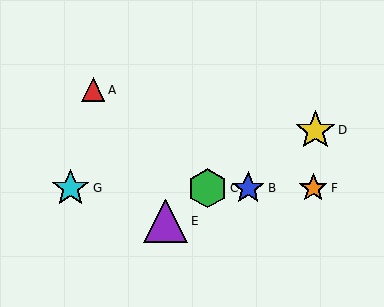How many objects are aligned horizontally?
4 objects (B, C, F, G) are aligned horizontally.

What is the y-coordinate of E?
Object E is at y≈221.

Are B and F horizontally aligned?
Yes, both are at y≈188.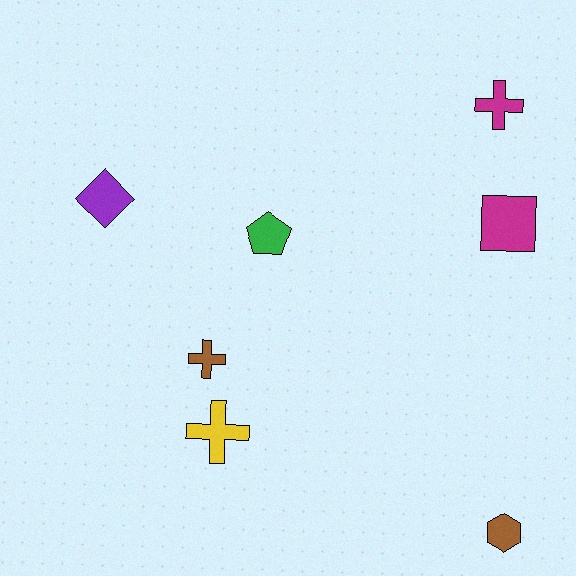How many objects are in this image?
There are 7 objects.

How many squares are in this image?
There is 1 square.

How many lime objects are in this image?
There are no lime objects.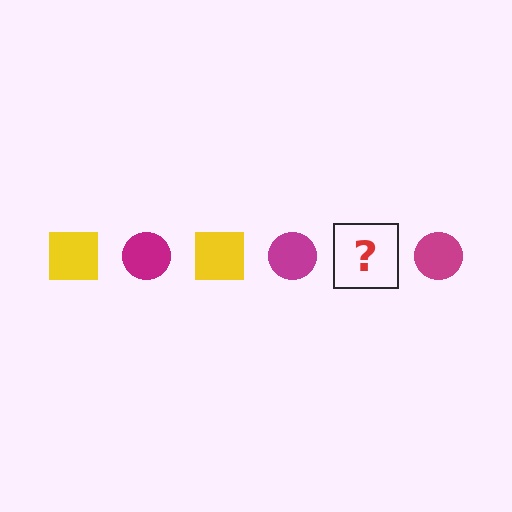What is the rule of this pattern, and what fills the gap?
The rule is that the pattern alternates between yellow square and magenta circle. The gap should be filled with a yellow square.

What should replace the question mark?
The question mark should be replaced with a yellow square.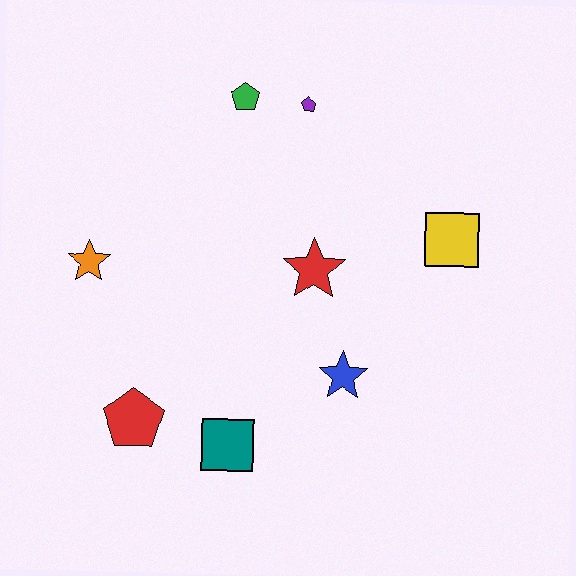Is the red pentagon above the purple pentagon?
No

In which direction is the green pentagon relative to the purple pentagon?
The green pentagon is to the left of the purple pentagon.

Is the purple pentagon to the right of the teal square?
Yes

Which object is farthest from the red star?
The red pentagon is farthest from the red star.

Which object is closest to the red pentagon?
The teal square is closest to the red pentagon.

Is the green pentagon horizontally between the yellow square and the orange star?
Yes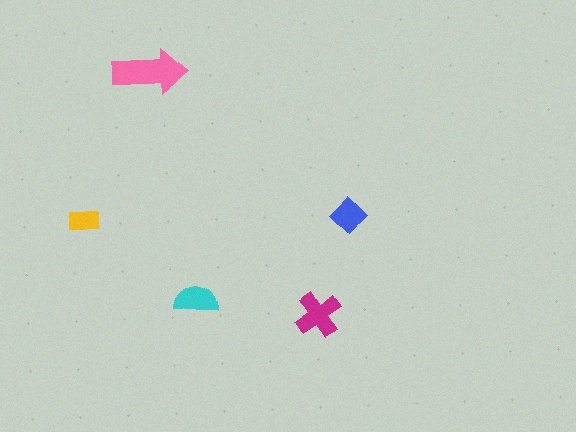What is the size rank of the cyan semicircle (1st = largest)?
3rd.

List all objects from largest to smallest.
The pink arrow, the magenta cross, the cyan semicircle, the blue diamond, the yellow rectangle.